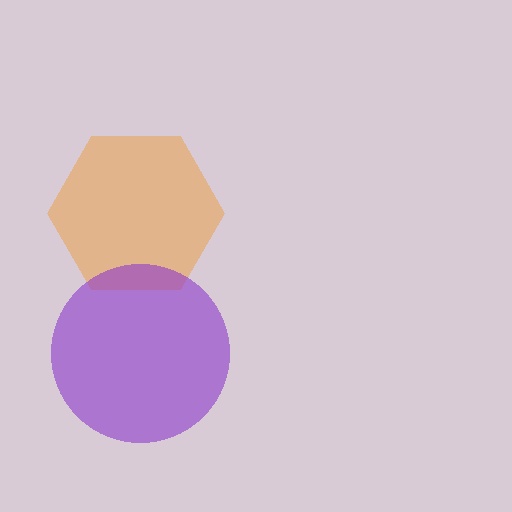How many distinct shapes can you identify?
There are 2 distinct shapes: an orange hexagon, a purple circle.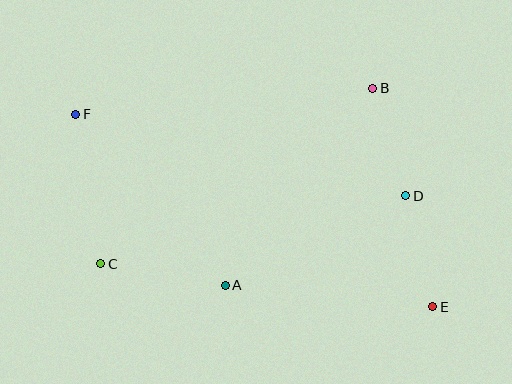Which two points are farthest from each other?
Points E and F are farthest from each other.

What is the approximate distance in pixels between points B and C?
The distance between B and C is approximately 324 pixels.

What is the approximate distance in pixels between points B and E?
The distance between B and E is approximately 226 pixels.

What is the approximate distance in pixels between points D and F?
The distance between D and F is approximately 340 pixels.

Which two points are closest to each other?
Points B and D are closest to each other.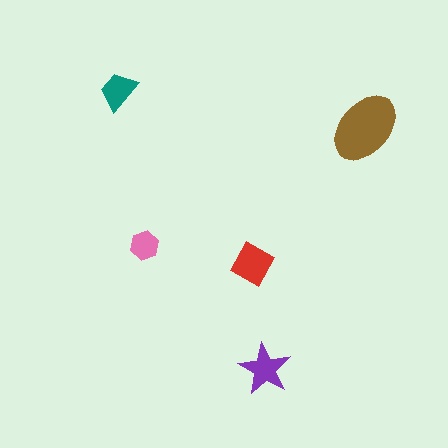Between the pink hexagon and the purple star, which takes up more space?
The purple star.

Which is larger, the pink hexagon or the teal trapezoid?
The teal trapezoid.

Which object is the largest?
The brown ellipse.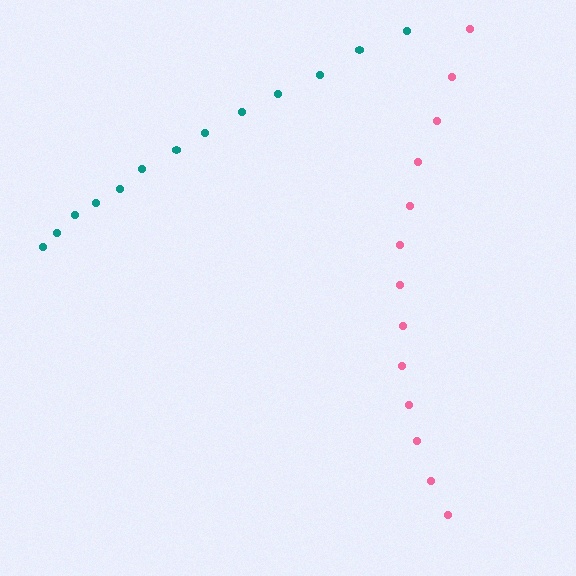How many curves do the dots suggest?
There are 2 distinct paths.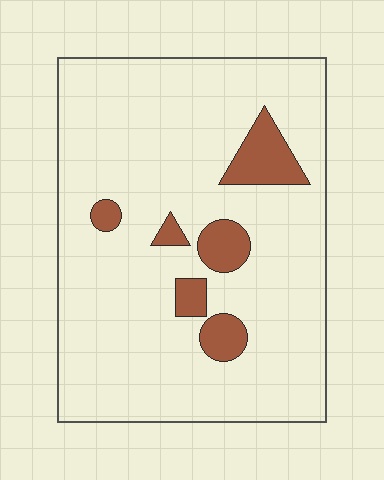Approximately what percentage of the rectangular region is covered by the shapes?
Approximately 10%.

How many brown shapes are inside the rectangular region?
6.